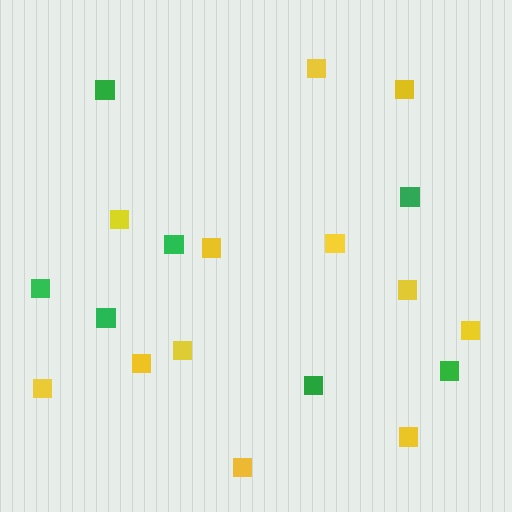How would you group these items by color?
There are 2 groups: one group of yellow squares (12) and one group of green squares (7).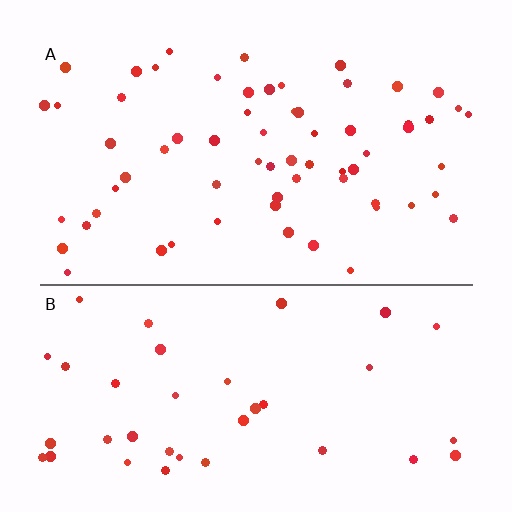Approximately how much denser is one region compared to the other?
Approximately 1.6× — region A over region B.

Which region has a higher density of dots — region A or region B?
A (the top).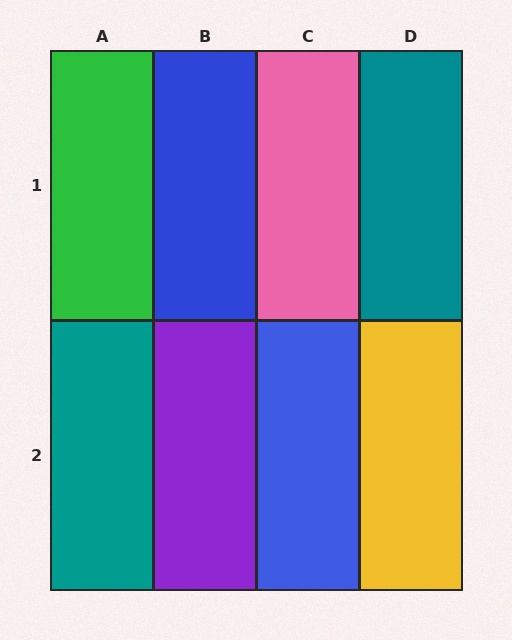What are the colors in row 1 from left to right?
Green, blue, pink, teal.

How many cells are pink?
1 cell is pink.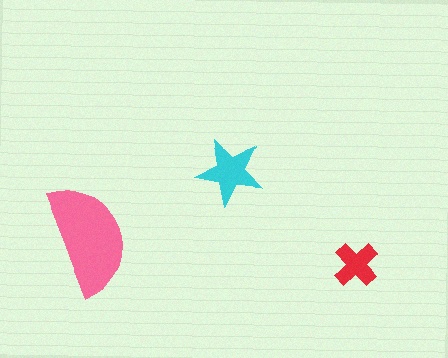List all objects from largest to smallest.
The pink semicircle, the cyan star, the red cross.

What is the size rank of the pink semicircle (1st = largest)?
1st.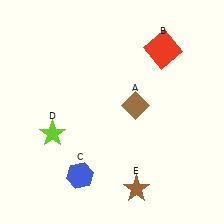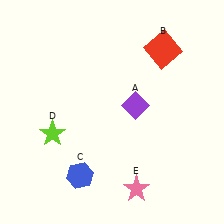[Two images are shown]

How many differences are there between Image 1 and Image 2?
There are 2 differences between the two images.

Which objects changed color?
A changed from brown to purple. E changed from brown to pink.